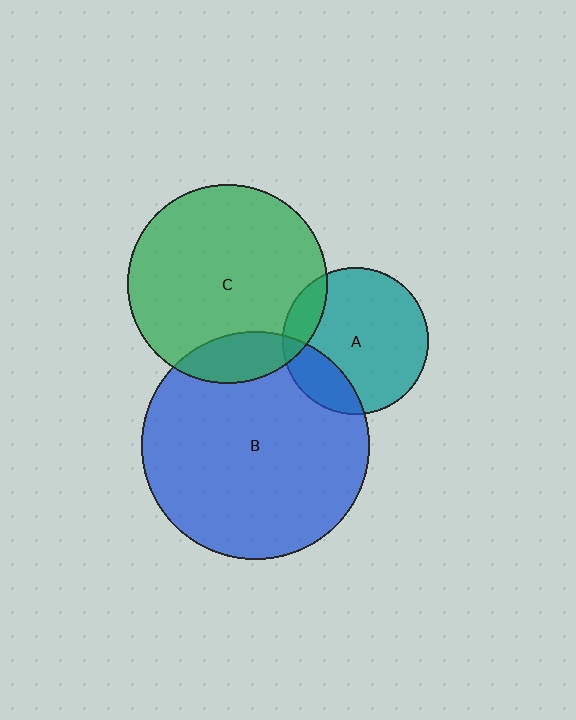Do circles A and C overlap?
Yes.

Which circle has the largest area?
Circle B (blue).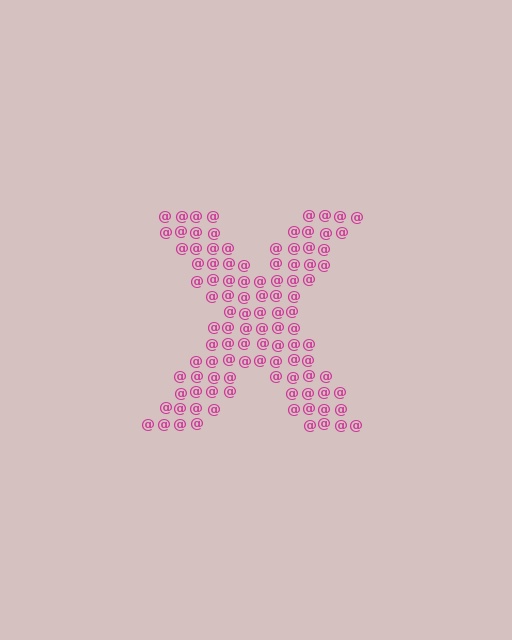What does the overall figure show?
The overall figure shows the letter X.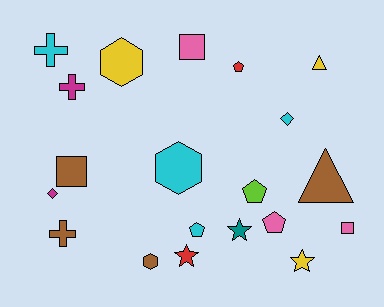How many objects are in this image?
There are 20 objects.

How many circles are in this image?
There are no circles.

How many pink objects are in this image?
There are 3 pink objects.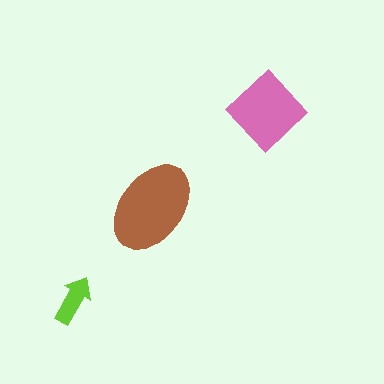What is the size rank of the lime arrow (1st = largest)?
3rd.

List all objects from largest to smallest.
The brown ellipse, the pink diamond, the lime arrow.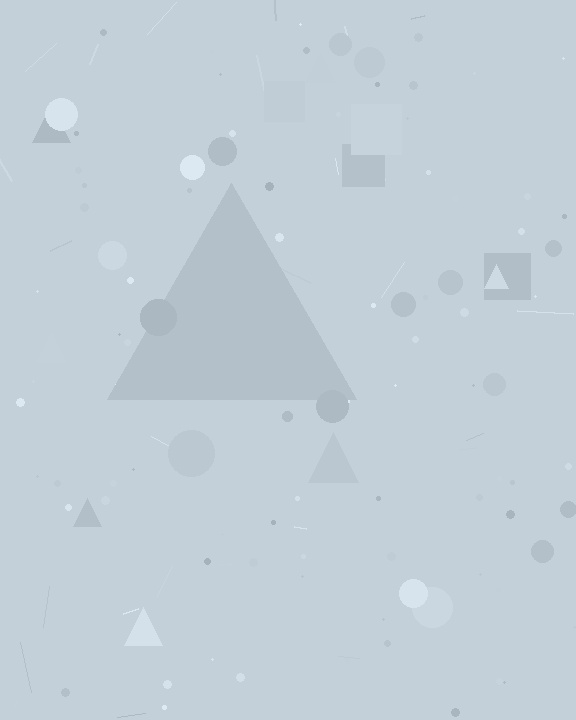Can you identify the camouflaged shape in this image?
The camouflaged shape is a triangle.